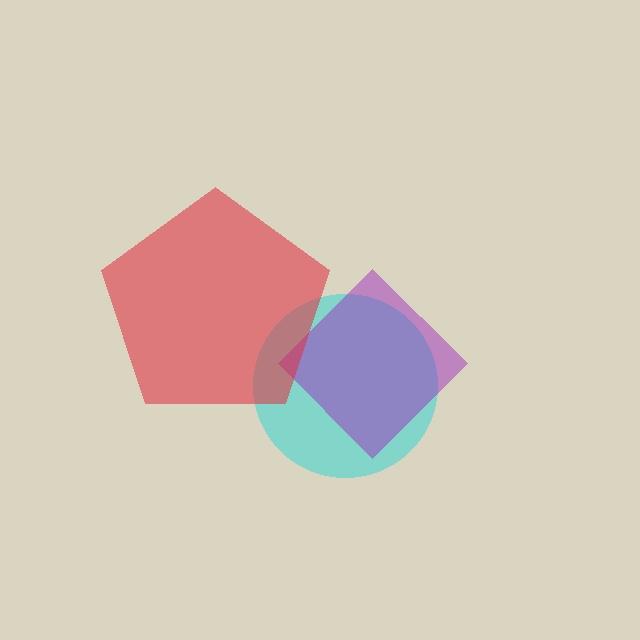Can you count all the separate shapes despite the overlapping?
Yes, there are 3 separate shapes.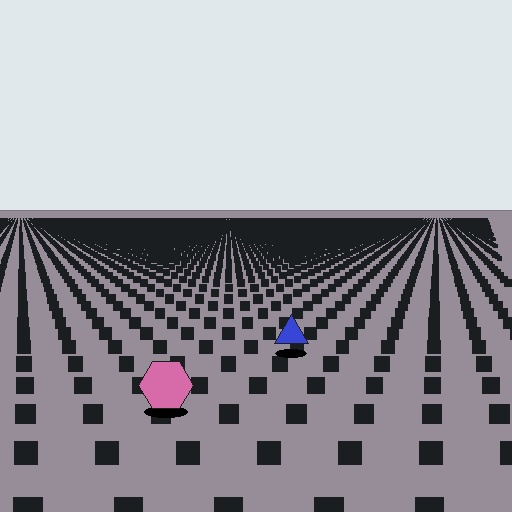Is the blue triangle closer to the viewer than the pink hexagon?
No. The pink hexagon is closer — you can tell from the texture gradient: the ground texture is coarser near it.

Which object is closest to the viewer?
The pink hexagon is closest. The texture marks near it are larger and more spread out.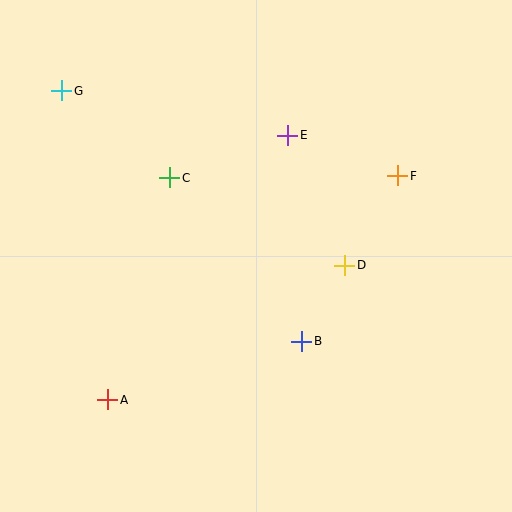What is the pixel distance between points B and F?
The distance between B and F is 191 pixels.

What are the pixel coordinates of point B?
Point B is at (302, 341).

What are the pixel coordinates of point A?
Point A is at (108, 400).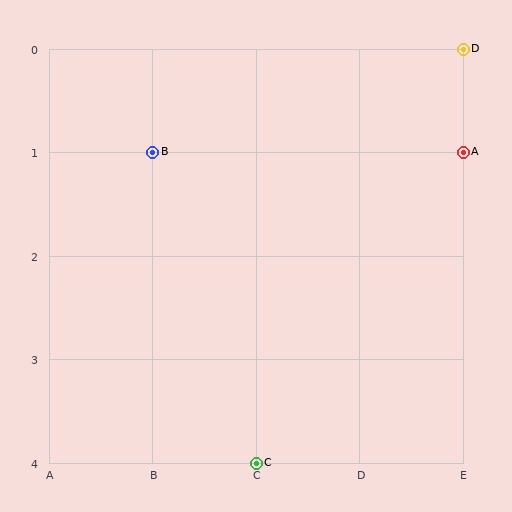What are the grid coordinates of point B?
Point B is at grid coordinates (B, 1).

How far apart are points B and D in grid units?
Points B and D are 3 columns and 1 row apart (about 3.2 grid units diagonally).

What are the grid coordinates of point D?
Point D is at grid coordinates (E, 0).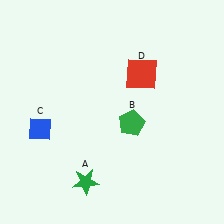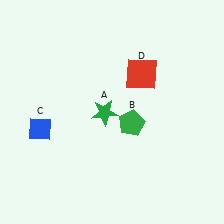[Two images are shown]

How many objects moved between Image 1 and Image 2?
1 object moved between the two images.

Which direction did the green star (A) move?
The green star (A) moved up.